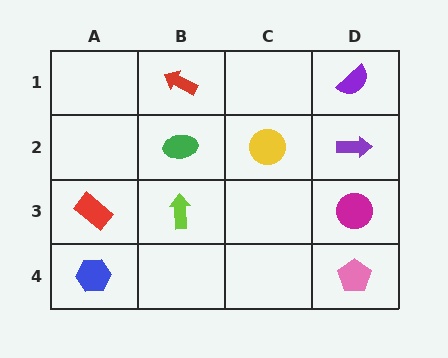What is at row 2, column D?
A purple arrow.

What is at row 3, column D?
A magenta circle.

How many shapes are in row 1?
2 shapes.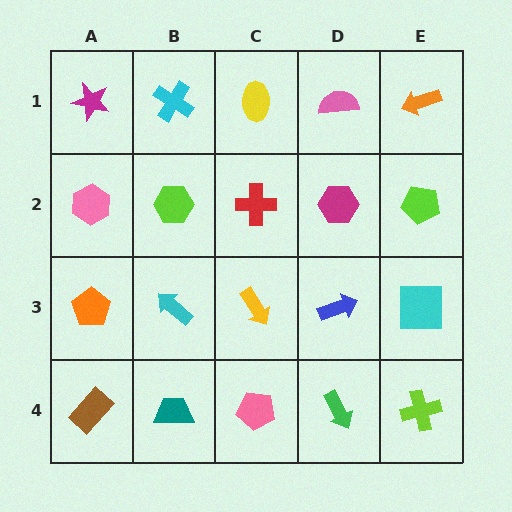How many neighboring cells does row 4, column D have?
3.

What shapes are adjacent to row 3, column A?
A pink hexagon (row 2, column A), a brown rectangle (row 4, column A), a cyan arrow (row 3, column B).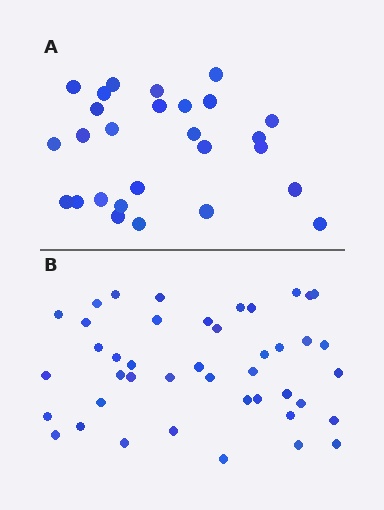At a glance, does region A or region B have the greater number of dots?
Region B (the bottom region) has more dots.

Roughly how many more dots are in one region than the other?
Region B has approximately 15 more dots than region A.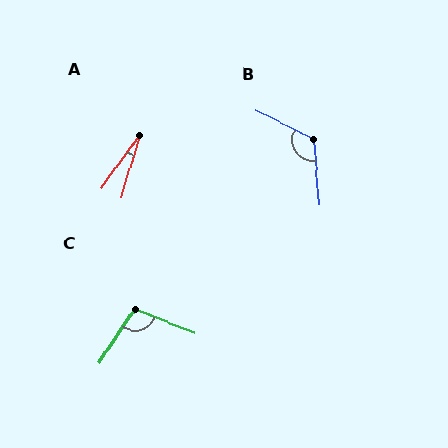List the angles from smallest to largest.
A (20°), C (102°), B (120°).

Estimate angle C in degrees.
Approximately 102 degrees.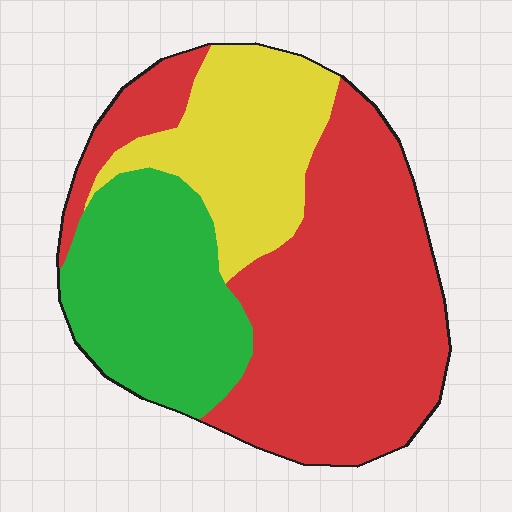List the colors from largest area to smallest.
From largest to smallest: red, green, yellow.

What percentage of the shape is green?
Green takes up between a sixth and a third of the shape.